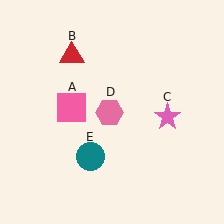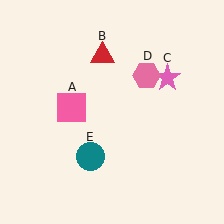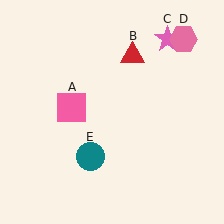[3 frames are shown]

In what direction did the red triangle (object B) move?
The red triangle (object B) moved right.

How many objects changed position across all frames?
3 objects changed position: red triangle (object B), pink star (object C), pink hexagon (object D).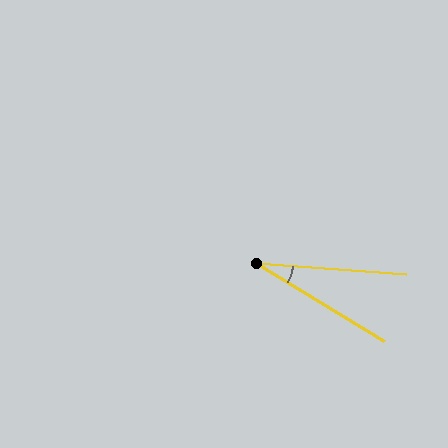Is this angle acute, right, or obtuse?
It is acute.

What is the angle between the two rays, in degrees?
Approximately 27 degrees.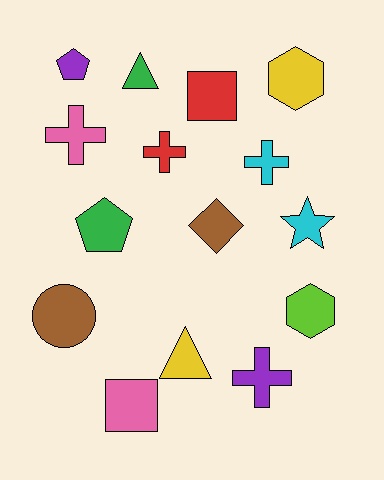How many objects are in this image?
There are 15 objects.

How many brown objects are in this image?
There are 2 brown objects.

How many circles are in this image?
There is 1 circle.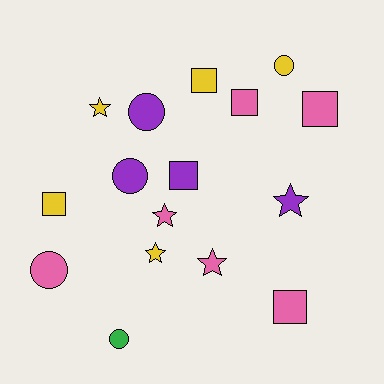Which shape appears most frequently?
Square, with 6 objects.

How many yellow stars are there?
There are 2 yellow stars.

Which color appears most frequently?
Pink, with 6 objects.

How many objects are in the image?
There are 16 objects.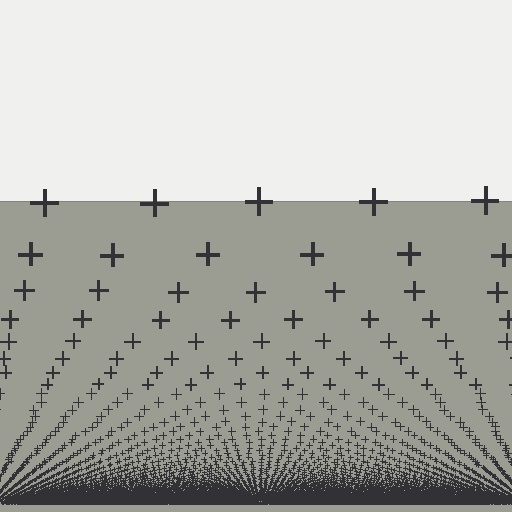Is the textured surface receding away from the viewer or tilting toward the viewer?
The surface appears to tilt toward the viewer. Texture elements get larger and sparser toward the top.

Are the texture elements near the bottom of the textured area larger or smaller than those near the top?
Smaller. The gradient is inverted — elements near the bottom are smaller and denser.